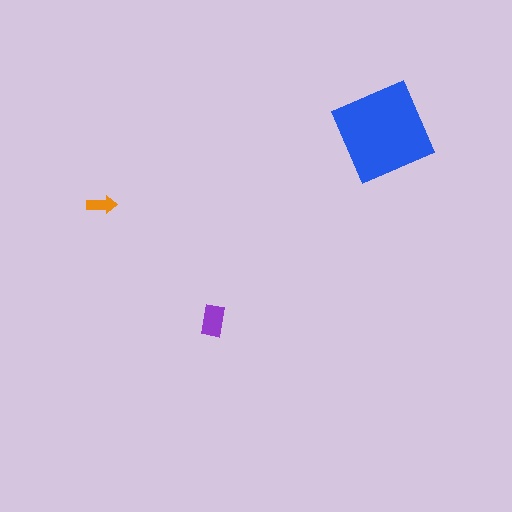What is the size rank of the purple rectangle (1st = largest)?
2nd.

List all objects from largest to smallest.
The blue diamond, the purple rectangle, the orange arrow.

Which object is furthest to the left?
The orange arrow is leftmost.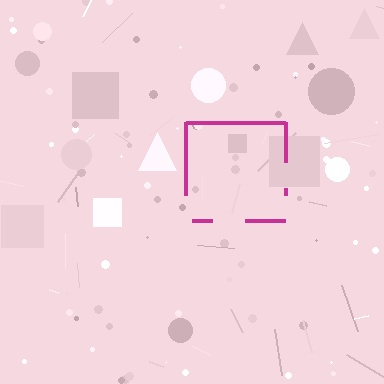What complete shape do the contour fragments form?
The contour fragments form a square.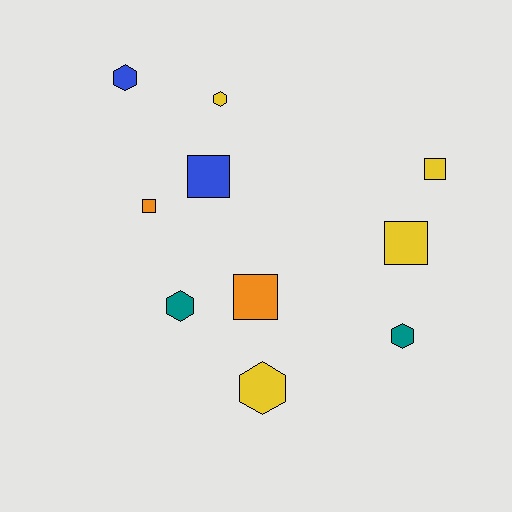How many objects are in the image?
There are 10 objects.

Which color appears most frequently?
Yellow, with 4 objects.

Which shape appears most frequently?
Square, with 5 objects.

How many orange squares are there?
There are 2 orange squares.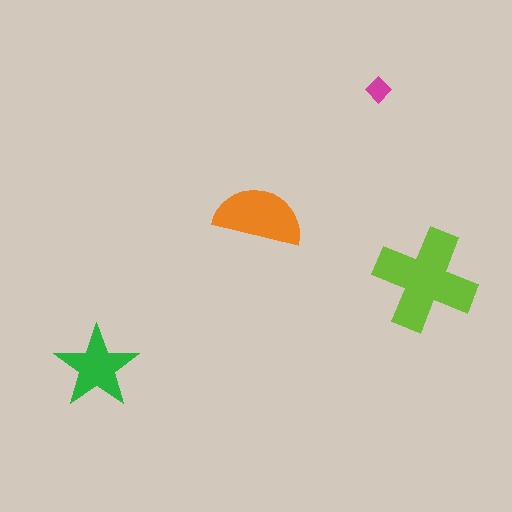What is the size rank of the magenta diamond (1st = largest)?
4th.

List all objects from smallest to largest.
The magenta diamond, the green star, the orange semicircle, the lime cross.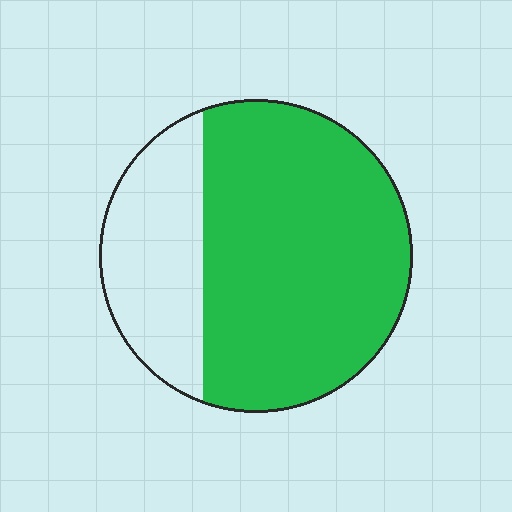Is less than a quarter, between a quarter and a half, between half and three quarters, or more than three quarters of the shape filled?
Between half and three quarters.